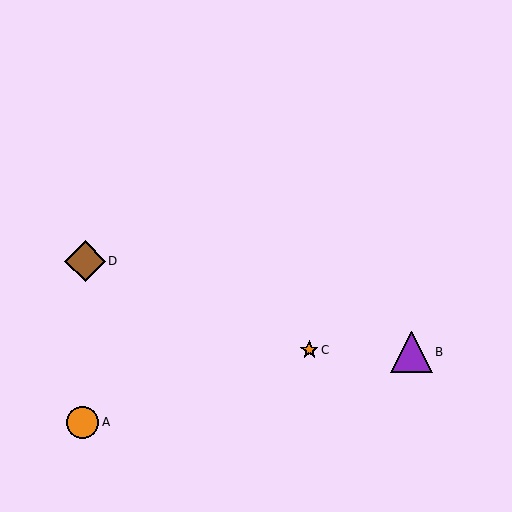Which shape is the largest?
The purple triangle (labeled B) is the largest.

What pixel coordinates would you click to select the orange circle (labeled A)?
Click at (82, 422) to select the orange circle A.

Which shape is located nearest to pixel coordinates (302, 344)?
The orange star (labeled C) at (309, 350) is nearest to that location.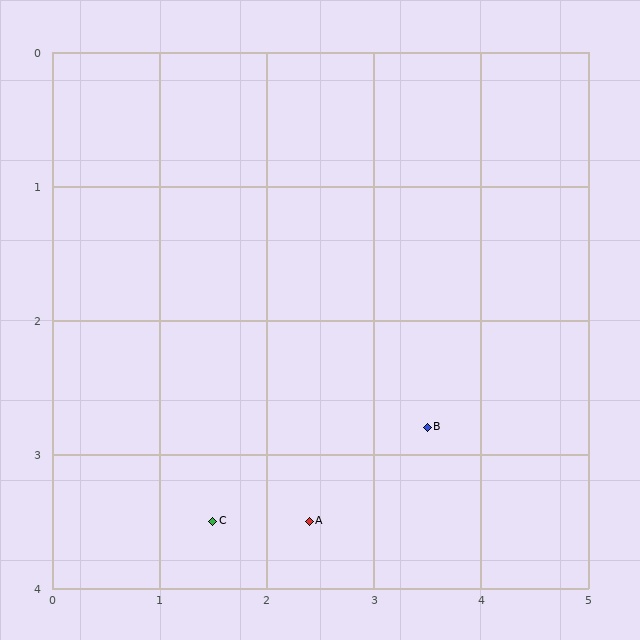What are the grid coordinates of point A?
Point A is at approximately (2.4, 3.5).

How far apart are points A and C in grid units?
Points A and C are about 0.9 grid units apart.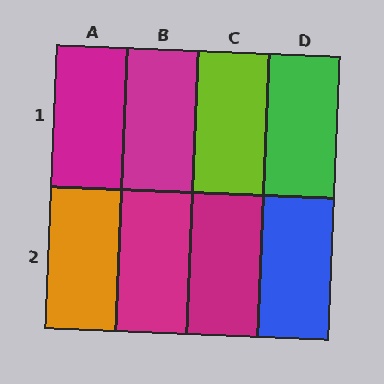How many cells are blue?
1 cell is blue.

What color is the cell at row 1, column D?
Green.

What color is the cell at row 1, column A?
Magenta.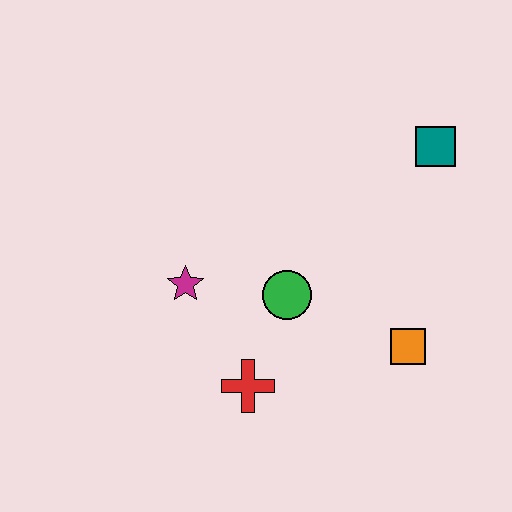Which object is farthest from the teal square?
The red cross is farthest from the teal square.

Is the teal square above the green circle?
Yes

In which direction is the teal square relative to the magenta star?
The teal square is to the right of the magenta star.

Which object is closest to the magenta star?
The green circle is closest to the magenta star.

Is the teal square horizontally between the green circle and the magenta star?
No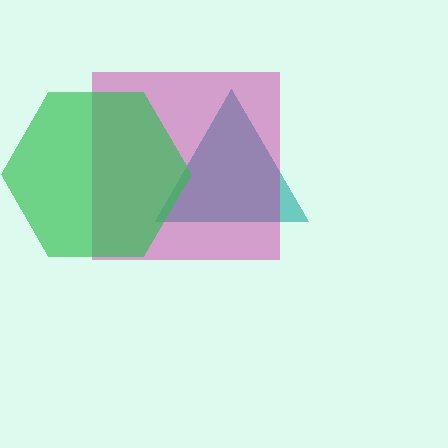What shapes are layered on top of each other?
The layered shapes are: a teal triangle, a magenta square, a green hexagon.